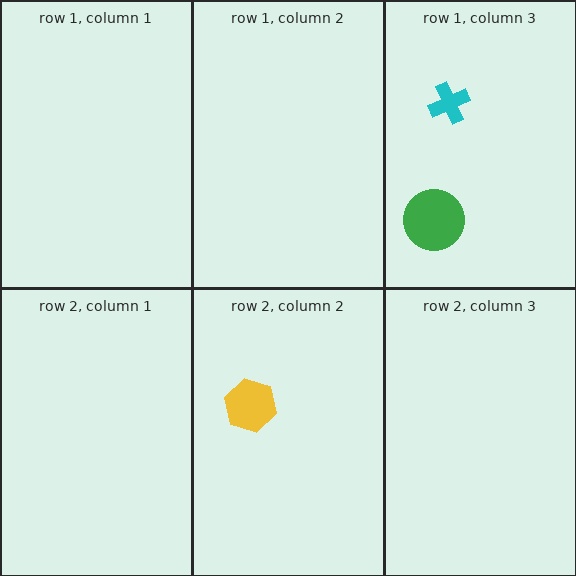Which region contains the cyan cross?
The row 1, column 3 region.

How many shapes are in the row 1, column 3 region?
2.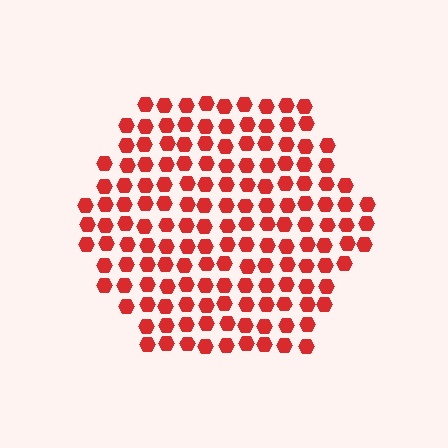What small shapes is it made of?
It is made of small hexagons.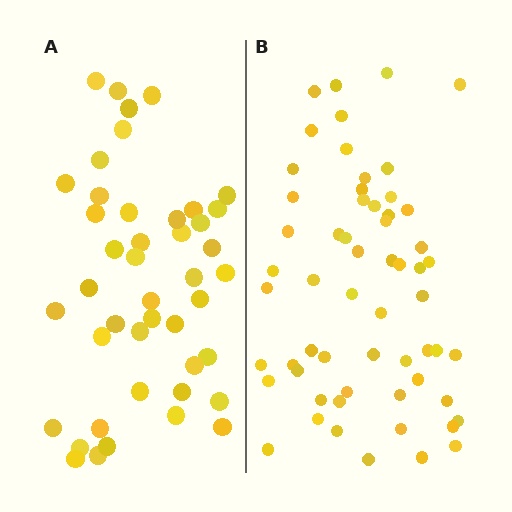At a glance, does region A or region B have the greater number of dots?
Region B (the right region) has more dots.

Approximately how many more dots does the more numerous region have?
Region B has approximately 15 more dots than region A.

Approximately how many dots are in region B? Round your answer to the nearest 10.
About 60 dots. (The exact count is 59, which rounds to 60.)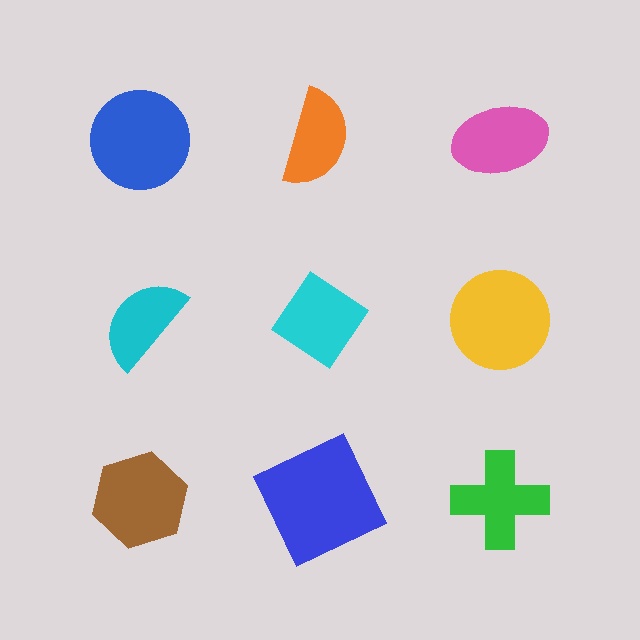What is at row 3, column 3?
A green cross.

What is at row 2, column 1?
A cyan semicircle.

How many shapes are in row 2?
3 shapes.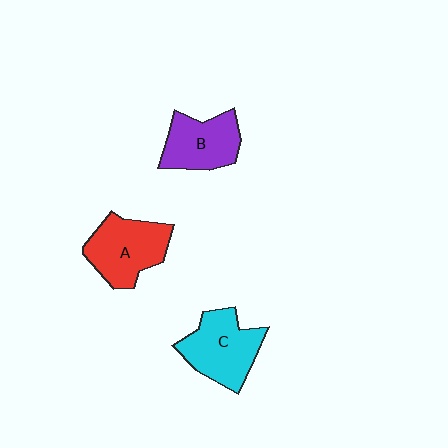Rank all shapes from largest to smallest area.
From largest to smallest: C (cyan), A (red), B (purple).